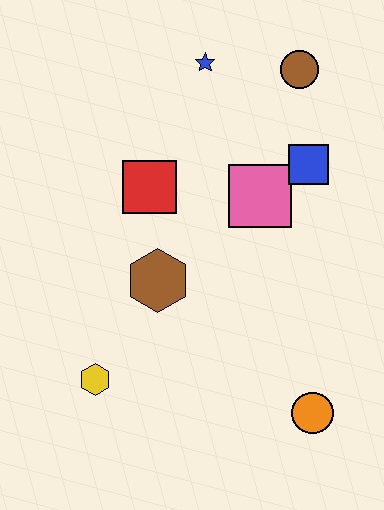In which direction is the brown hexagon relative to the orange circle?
The brown hexagon is to the left of the orange circle.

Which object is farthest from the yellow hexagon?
The brown circle is farthest from the yellow hexagon.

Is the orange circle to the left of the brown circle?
No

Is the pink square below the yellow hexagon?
No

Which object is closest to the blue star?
The brown circle is closest to the blue star.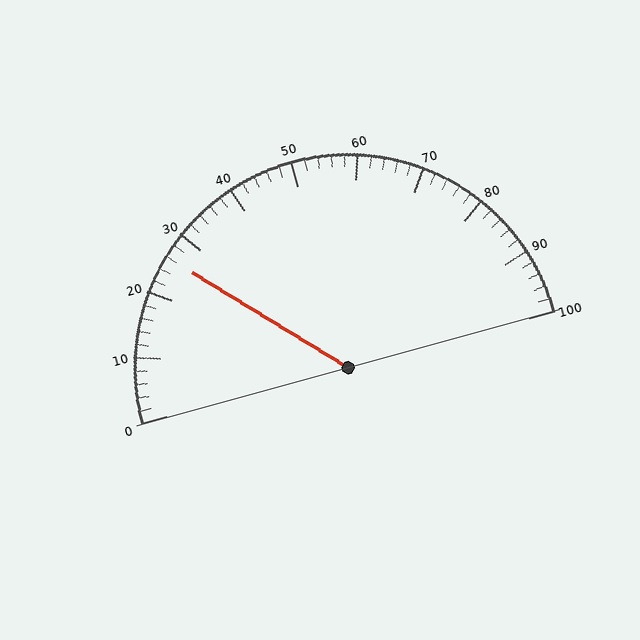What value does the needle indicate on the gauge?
The needle indicates approximately 26.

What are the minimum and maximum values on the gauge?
The gauge ranges from 0 to 100.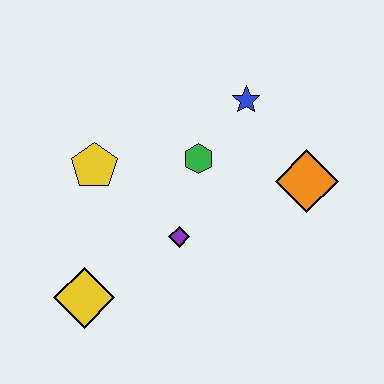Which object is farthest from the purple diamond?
The blue star is farthest from the purple diamond.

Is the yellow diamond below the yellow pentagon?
Yes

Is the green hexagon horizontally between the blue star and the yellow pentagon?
Yes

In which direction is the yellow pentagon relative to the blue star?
The yellow pentagon is to the left of the blue star.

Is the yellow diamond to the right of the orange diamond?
No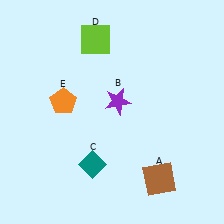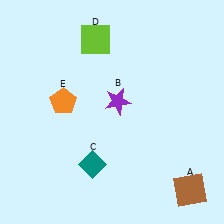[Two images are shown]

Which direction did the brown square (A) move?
The brown square (A) moved right.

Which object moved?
The brown square (A) moved right.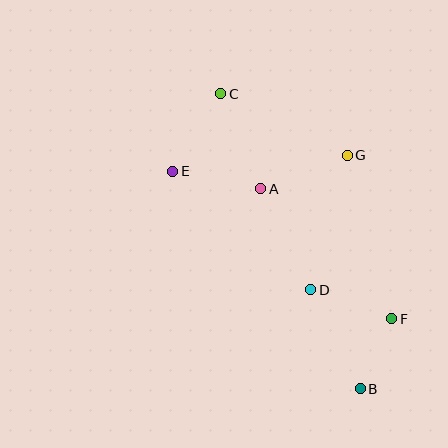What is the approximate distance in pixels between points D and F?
The distance between D and F is approximately 86 pixels.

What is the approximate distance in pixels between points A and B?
The distance between A and B is approximately 223 pixels.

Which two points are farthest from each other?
Points B and C are farthest from each other.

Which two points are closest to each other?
Points B and F are closest to each other.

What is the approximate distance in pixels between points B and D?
The distance between B and D is approximately 110 pixels.